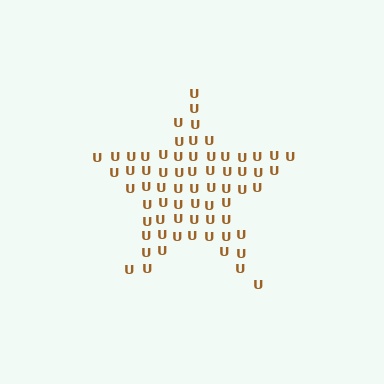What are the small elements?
The small elements are letter U's.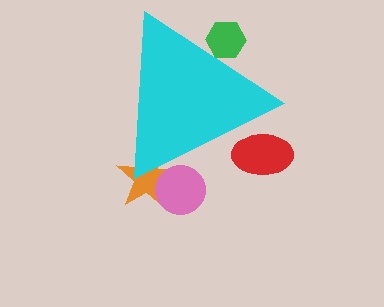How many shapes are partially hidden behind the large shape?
4 shapes are partially hidden.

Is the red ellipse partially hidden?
Yes, the red ellipse is partially hidden behind the cyan triangle.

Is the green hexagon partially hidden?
Yes, the green hexagon is partially hidden behind the cyan triangle.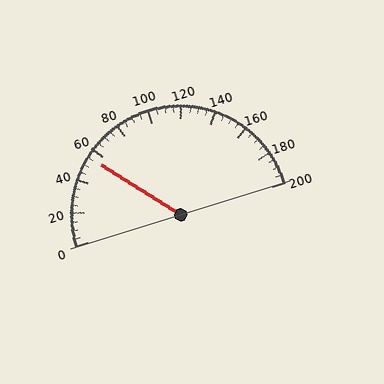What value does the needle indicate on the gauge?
The needle indicates approximately 55.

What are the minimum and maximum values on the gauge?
The gauge ranges from 0 to 200.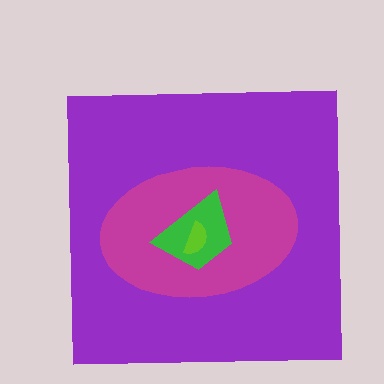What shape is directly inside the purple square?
The magenta ellipse.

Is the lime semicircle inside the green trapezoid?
Yes.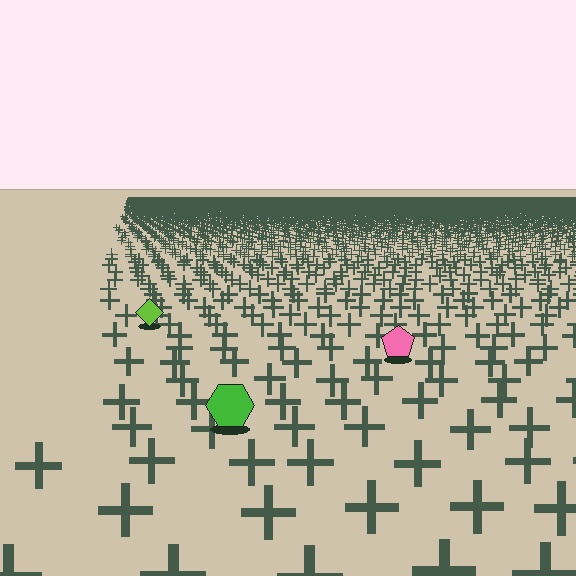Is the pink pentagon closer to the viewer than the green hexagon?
No. The green hexagon is closer — you can tell from the texture gradient: the ground texture is coarser near it.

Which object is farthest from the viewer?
The lime diamond is farthest from the viewer. It appears smaller and the ground texture around it is denser.